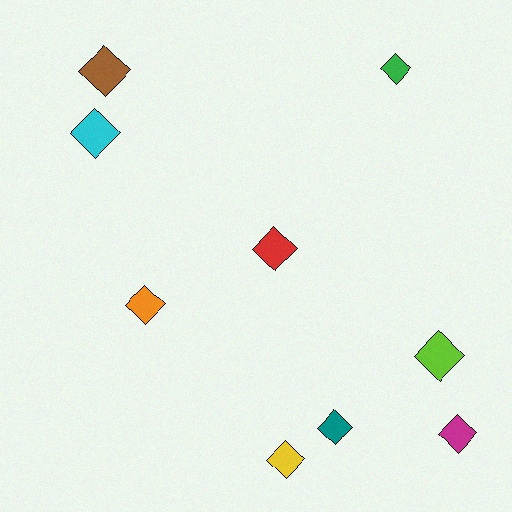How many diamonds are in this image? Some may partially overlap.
There are 9 diamonds.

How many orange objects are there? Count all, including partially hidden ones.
There is 1 orange object.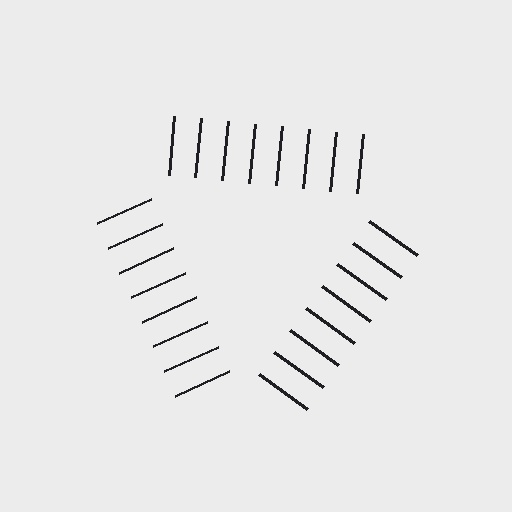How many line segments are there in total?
24 — 8 along each of the 3 edges.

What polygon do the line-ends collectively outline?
An illusory triangle — the line segments terminate on its edges but no continuous stroke is drawn.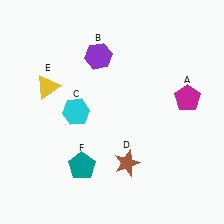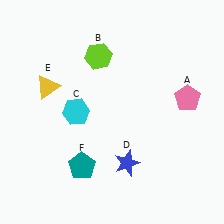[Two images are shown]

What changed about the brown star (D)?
In Image 1, D is brown. In Image 2, it changed to blue.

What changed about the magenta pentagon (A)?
In Image 1, A is magenta. In Image 2, it changed to pink.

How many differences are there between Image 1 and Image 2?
There are 3 differences between the two images.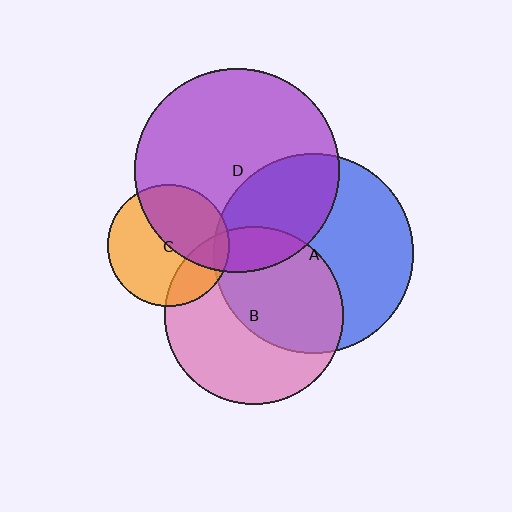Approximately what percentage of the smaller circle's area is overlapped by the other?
Approximately 5%.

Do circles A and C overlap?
Yes.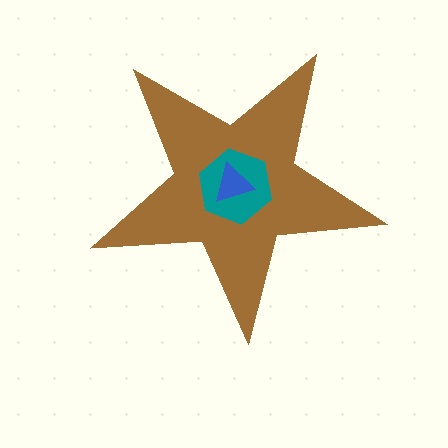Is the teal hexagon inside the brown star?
Yes.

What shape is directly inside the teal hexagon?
The blue triangle.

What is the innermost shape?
The blue triangle.